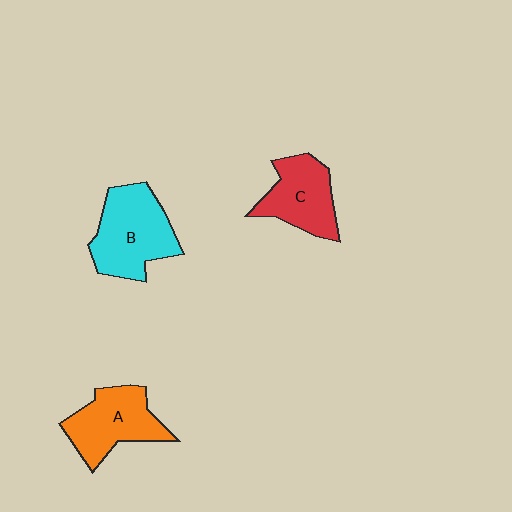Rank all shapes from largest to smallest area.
From largest to smallest: B (cyan), A (orange), C (red).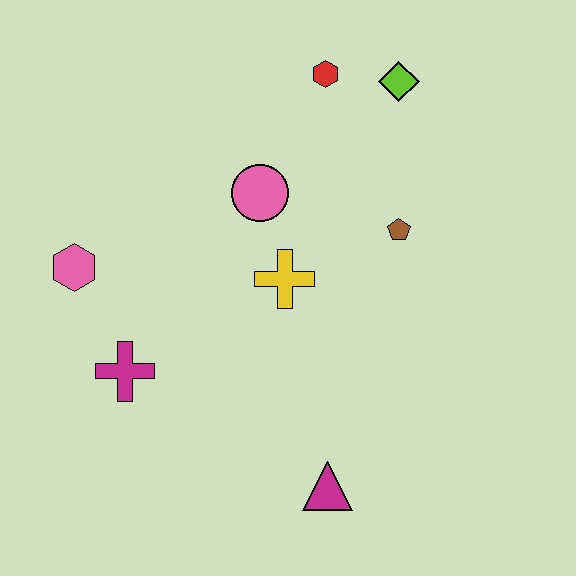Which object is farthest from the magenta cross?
The lime diamond is farthest from the magenta cross.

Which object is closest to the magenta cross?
The pink hexagon is closest to the magenta cross.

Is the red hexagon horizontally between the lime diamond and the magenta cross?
Yes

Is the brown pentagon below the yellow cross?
No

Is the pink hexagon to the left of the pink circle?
Yes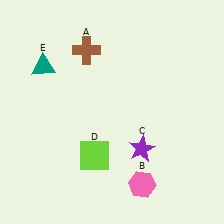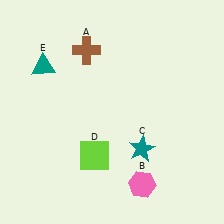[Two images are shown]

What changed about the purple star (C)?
In Image 1, C is purple. In Image 2, it changed to teal.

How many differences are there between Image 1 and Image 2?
There is 1 difference between the two images.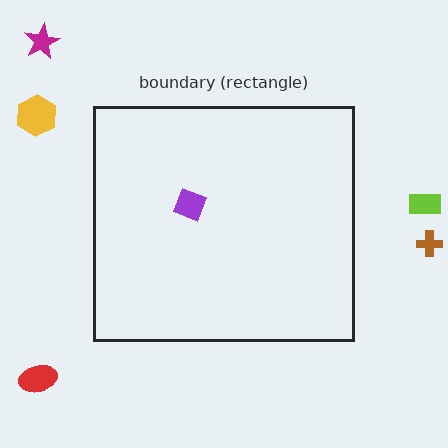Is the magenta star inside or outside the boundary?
Outside.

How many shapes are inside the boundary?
1 inside, 5 outside.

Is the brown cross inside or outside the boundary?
Outside.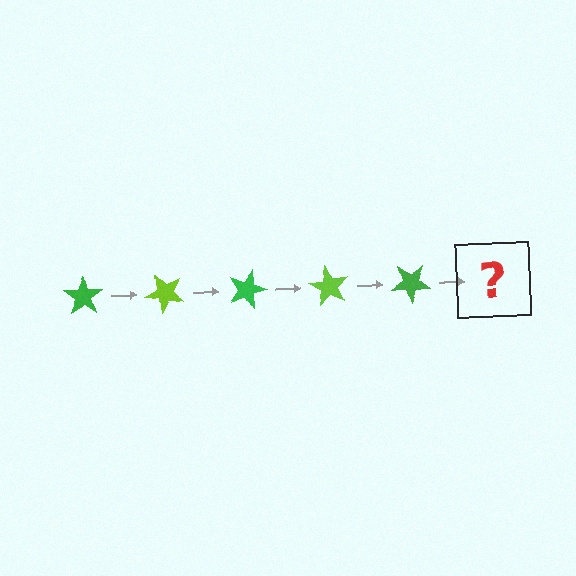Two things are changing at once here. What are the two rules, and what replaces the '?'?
The two rules are that it rotates 45 degrees each step and the color cycles through green and lime. The '?' should be a lime star, rotated 225 degrees from the start.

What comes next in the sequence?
The next element should be a lime star, rotated 225 degrees from the start.